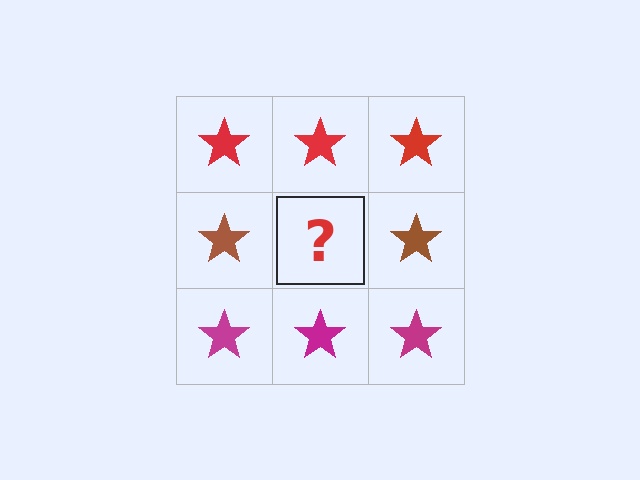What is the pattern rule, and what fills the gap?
The rule is that each row has a consistent color. The gap should be filled with a brown star.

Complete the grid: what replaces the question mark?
The question mark should be replaced with a brown star.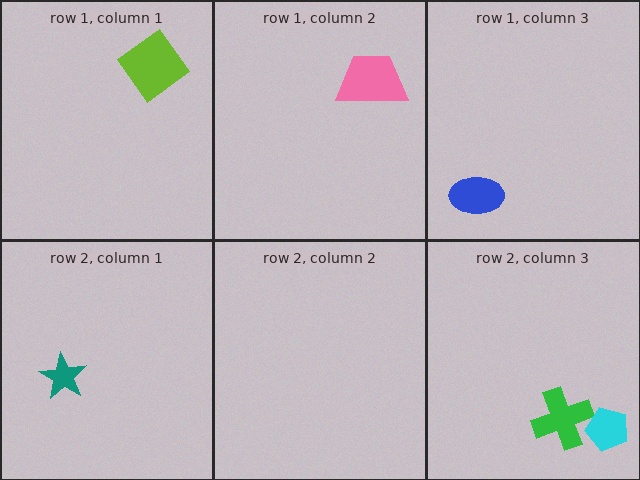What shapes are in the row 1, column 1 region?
The lime diamond.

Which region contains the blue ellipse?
The row 1, column 3 region.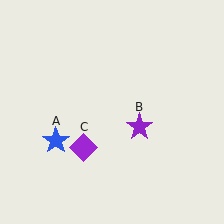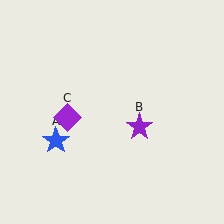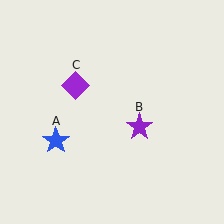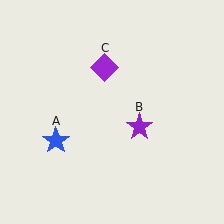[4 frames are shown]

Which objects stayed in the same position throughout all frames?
Blue star (object A) and purple star (object B) remained stationary.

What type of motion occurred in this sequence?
The purple diamond (object C) rotated clockwise around the center of the scene.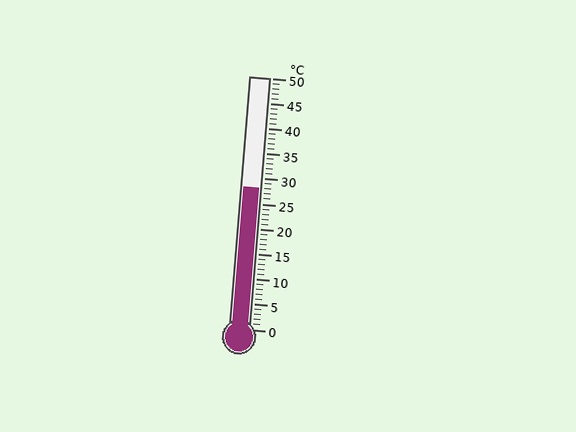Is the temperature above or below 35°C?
The temperature is below 35°C.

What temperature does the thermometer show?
The thermometer shows approximately 28°C.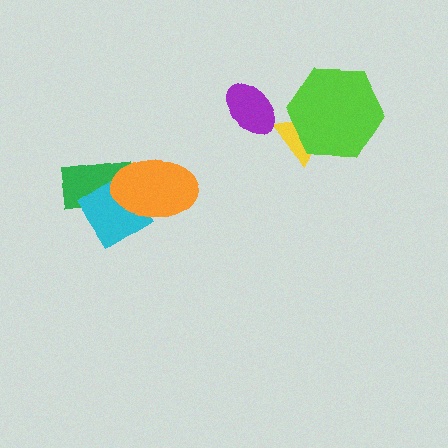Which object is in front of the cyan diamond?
The orange ellipse is in front of the cyan diamond.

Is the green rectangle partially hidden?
Yes, it is partially covered by another shape.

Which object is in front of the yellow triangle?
The lime hexagon is in front of the yellow triangle.